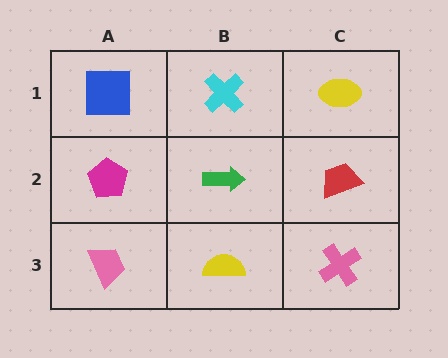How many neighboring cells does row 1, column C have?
2.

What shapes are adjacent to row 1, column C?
A red trapezoid (row 2, column C), a cyan cross (row 1, column B).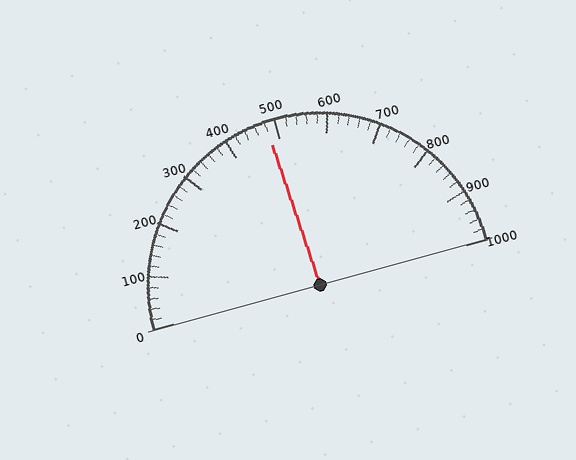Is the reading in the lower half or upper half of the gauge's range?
The reading is in the lower half of the range (0 to 1000).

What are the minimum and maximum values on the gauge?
The gauge ranges from 0 to 1000.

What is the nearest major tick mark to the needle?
The nearest major tick mark is 500.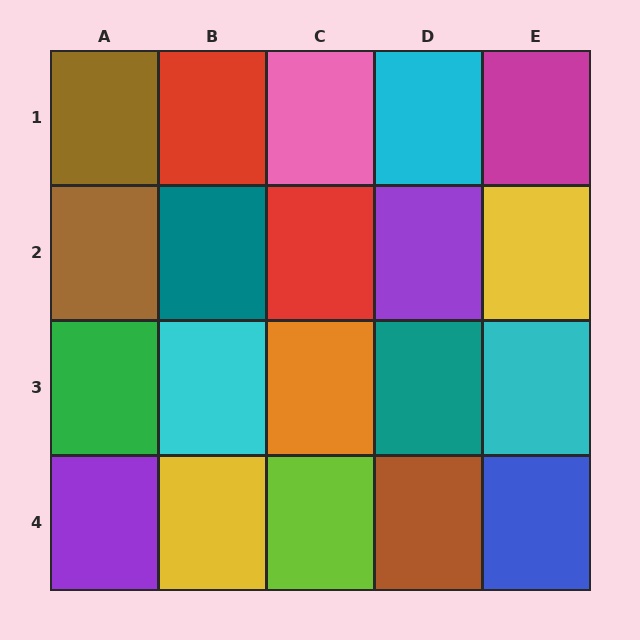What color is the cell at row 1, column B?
Red.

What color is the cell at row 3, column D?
Teal.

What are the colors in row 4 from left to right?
Purple, yellow, lime, brown, blue.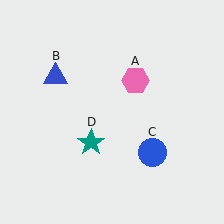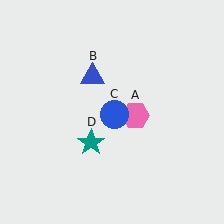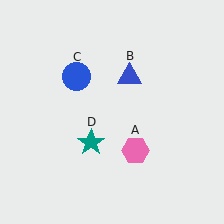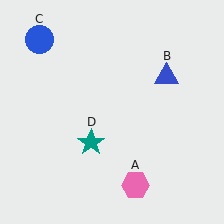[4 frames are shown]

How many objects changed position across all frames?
3 objects changed position: pink hexagon (object A), blue triangle (object B), blue circle (object C).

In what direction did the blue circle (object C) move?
The blue circle (object C) moved up and to the left.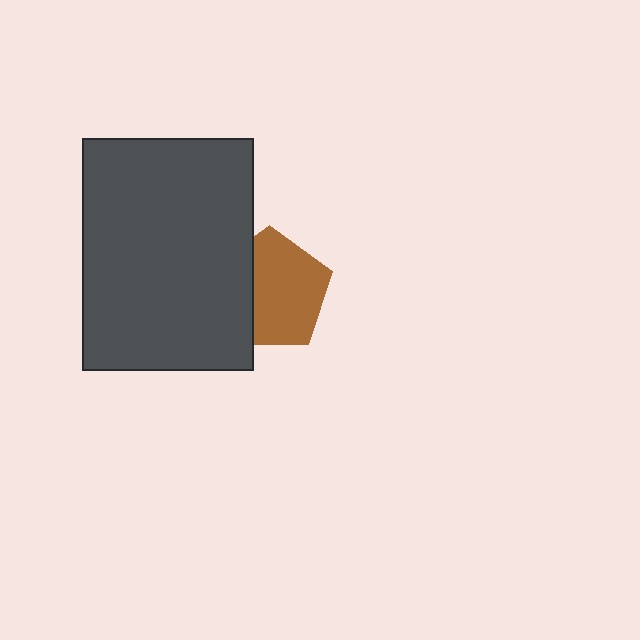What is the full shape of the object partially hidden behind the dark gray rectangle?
The partially hidden object is a brown pentagon.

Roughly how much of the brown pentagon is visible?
Most of it is visible (roughly 67%).